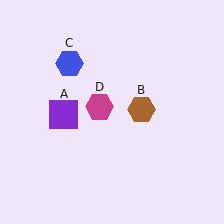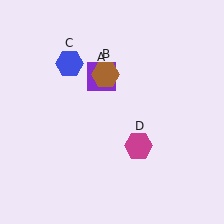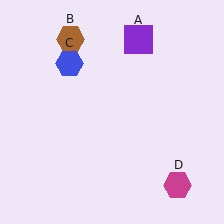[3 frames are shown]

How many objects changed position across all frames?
3 objects changed position: purple square (object A), brown hexagon (object B), magenta hexagon (object D).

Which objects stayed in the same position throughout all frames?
Blue hexagon (object C) remained stationary.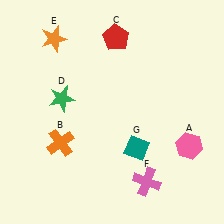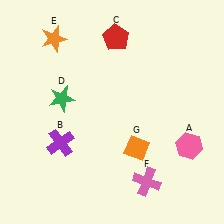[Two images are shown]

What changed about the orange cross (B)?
In Image 1, B is orange. In Image 2, it changed to purple.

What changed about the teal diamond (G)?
In Image 1, G is teal. In Image 2, it changed to orange.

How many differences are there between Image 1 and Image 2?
There are 2 differences between the two images.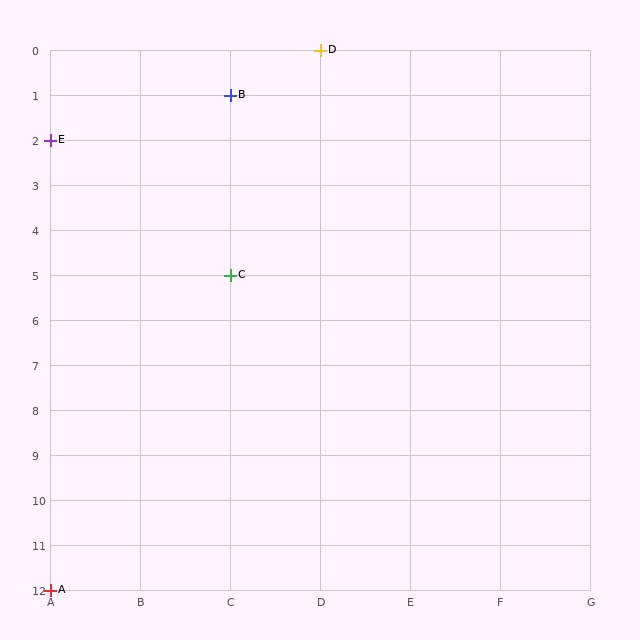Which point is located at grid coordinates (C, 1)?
Point B is at (C, 1).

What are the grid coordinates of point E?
Point E is at grid coordinates (A, 2).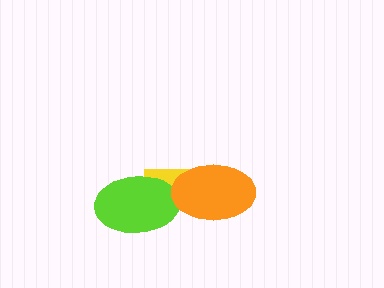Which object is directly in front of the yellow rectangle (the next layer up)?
The lime ellipse is directly in front of the yellow rectangle.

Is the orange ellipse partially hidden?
No, no other shape covers it.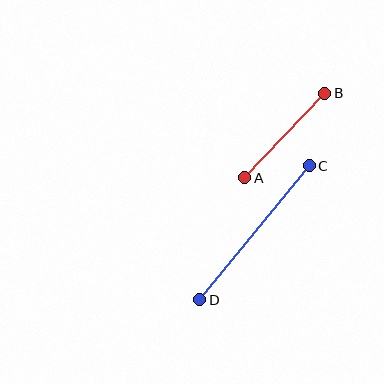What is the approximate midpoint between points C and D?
The midpoint is at approximately (254, 233) pixels.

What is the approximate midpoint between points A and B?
The midpoint is at approximately (285, 136) pixels.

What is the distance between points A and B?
The distance is approximately 117 pixels.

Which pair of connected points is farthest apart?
Points C and D are farthest apart.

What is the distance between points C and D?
The distance is approximately 173 pixels.